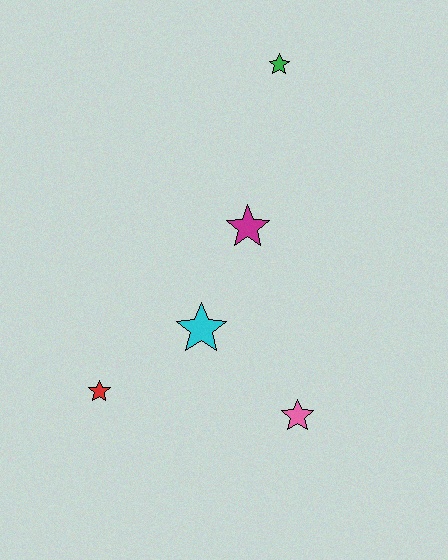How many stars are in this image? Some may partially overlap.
There are 5 stars.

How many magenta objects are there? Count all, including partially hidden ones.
There is 1 magenta object.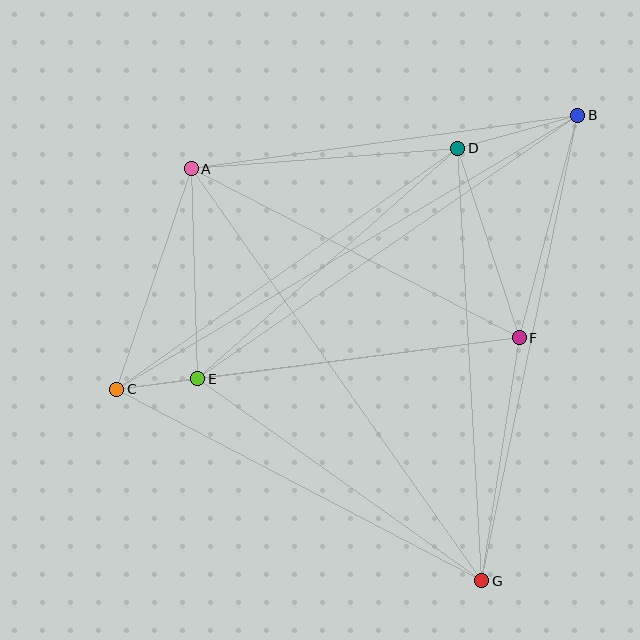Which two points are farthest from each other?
Points B and C are farthest from each other.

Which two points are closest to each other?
Points C and E are closest to each other.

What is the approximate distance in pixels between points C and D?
The distance between C and D is approximately 417 pixels.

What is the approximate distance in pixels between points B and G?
The distance between B and G is approximately 475 pixels.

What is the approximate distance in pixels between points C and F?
The distance between C and F is approximately 406 pixels.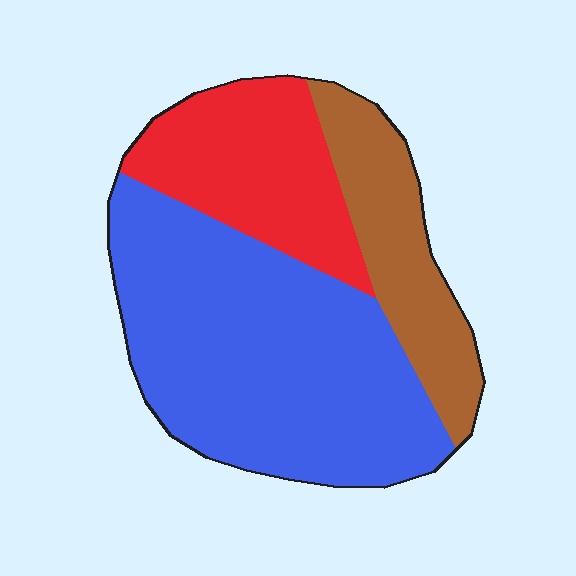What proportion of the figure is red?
Red covers about 25% of the figure.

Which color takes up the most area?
Blue, at roughly 55%.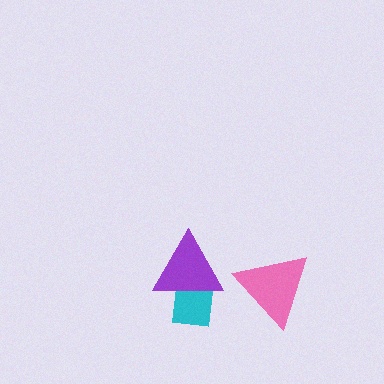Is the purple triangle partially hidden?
No, no other shape covers it.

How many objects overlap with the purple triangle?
1 object overlaps with the purple triangle.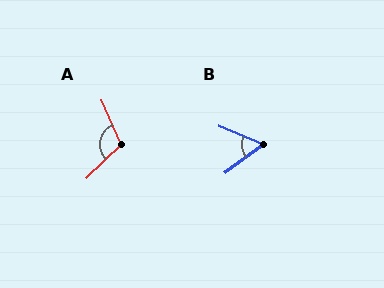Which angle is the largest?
A, at approximately 111 degrees.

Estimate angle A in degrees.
Approximately 111 degrees.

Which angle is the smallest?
B, at approximately 59 degrees.